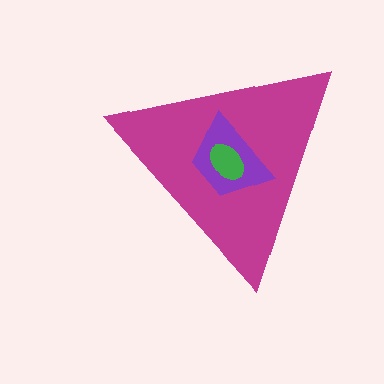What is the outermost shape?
The magenta triangle.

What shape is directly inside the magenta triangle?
The purple trapezoid.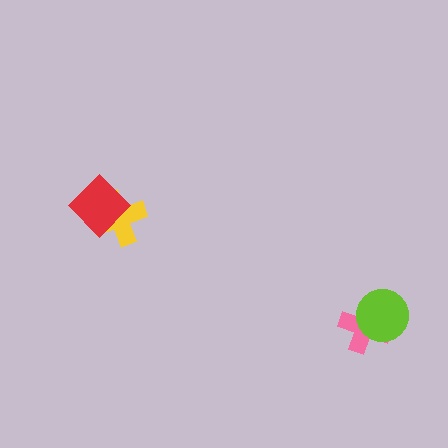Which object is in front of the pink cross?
The lime circle is in front of the pink cross.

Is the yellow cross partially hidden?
Yes, it is partially covered by another shape.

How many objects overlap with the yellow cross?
1 object overlaps with the yellow cross.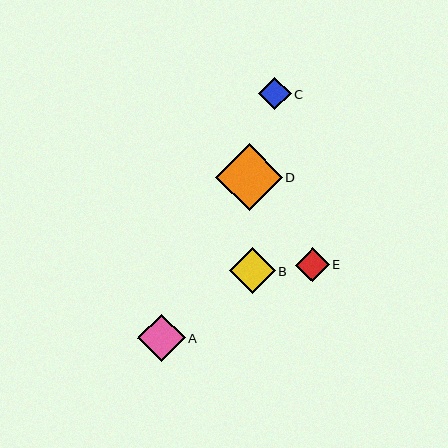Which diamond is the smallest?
Diamond C is the smallest with a size of approximately 32 pixels.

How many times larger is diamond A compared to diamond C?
Diamond A is approximately 1.5 times the size of diamond C.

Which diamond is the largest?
Diamond D is the largest with a size of approximately 67 pixels.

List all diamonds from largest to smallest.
From largest to smallest: D, A, B, E, C.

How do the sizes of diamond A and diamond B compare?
Diamond A and diamond B are approximately the same size.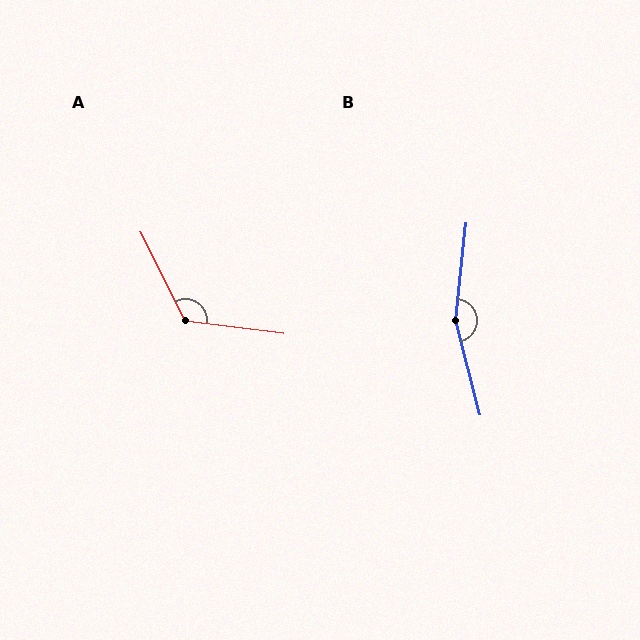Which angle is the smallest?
A, at approximately 124 degrees.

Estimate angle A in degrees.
Approximately 124 degrees.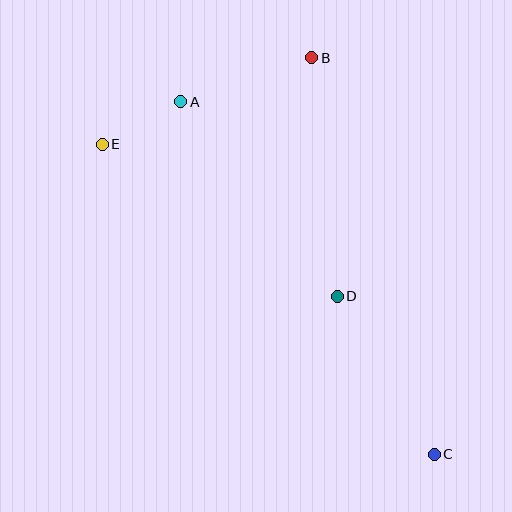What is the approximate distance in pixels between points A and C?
The distance between A and C is approximately 434 pixels.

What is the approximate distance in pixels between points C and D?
The distance between C and D is approximately 186 pixels.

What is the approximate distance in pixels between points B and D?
The distance between B and D is approximately 240 pixels.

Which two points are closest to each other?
Points A and E are closest to each other.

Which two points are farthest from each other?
Points C and E are farthest from each other.